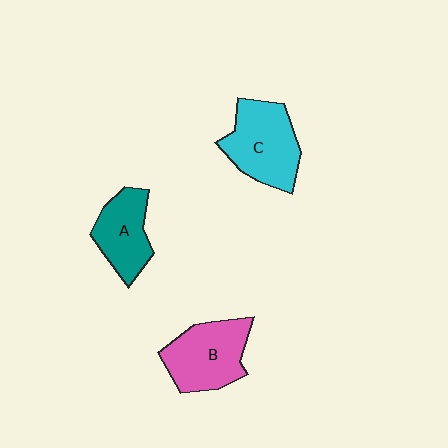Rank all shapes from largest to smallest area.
From largest to smallest: C (cyan), B (pink), A (teal).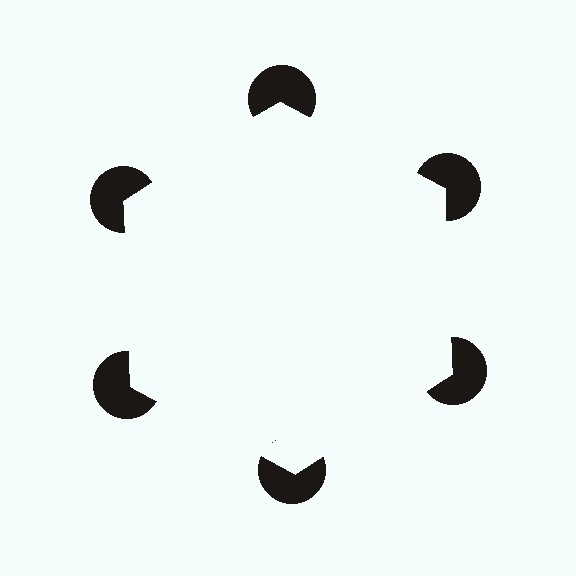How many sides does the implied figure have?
6 sides.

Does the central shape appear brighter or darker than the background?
It typically appears slightly brighter than the background, even though no actual brightness change is drawn.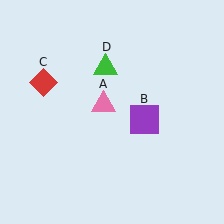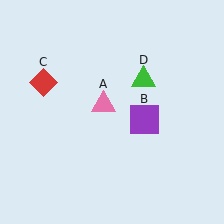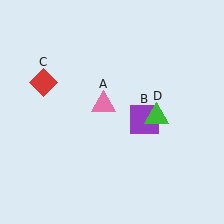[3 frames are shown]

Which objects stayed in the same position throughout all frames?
Pink triangle (object A) and purple square (object B) and red diamond (object C) remained stationary.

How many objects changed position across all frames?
1 object changed position: green triangle (object D).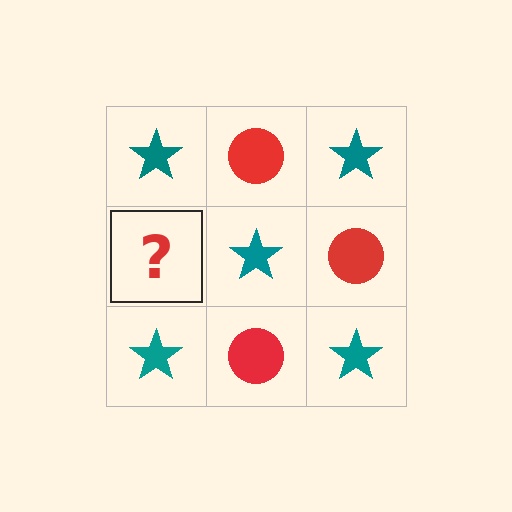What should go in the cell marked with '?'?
The missing cell should contain a red circle.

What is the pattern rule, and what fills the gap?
The rule is that it alternates teal star and red circle in a checkerboard pattern. The gap should be filled with a red circle.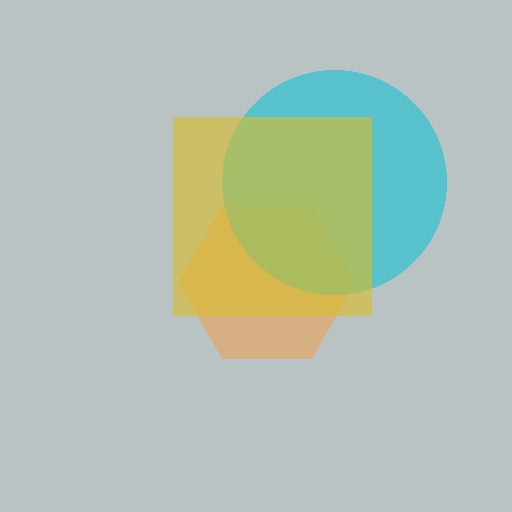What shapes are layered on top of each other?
The layered shapes are: an orange hexagon, a cyan circle, a yellow square.